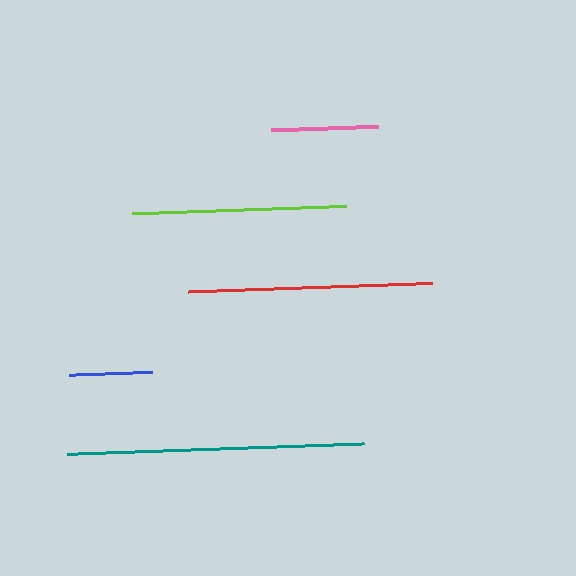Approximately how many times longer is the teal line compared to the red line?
The teal line is approximately 1.2 times the length of the red line.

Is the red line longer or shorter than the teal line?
The teal line is longer than the red line.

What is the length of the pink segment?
The pink segment is approximately 107 pixels long.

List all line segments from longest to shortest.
From longest to shortest: teal, red, lime, pink, blue.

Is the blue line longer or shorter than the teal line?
The teal line is longer than the blue line.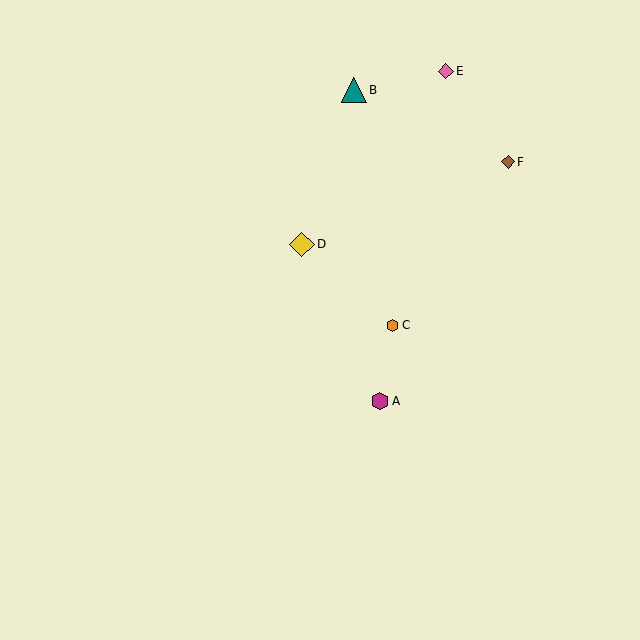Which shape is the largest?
The teal triangle (labeled B) is the largest.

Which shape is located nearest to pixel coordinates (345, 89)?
The teal triangle (labeled B) at (354, 90) is nearest to that location.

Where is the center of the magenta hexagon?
The center of the magenta hexagon is at (380, 401).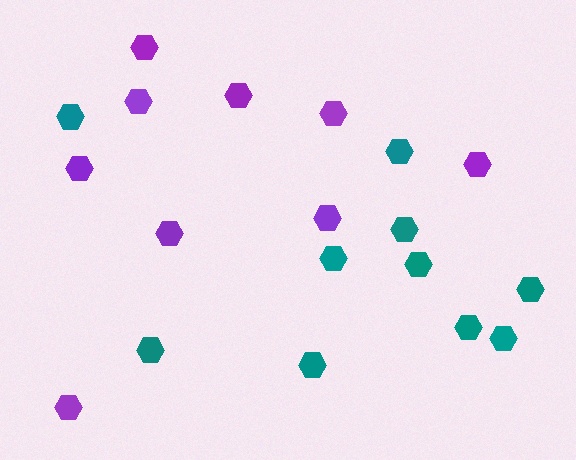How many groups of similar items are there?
There are 2 groups: one group of purple hexagons (9) and one group of teal hexagons (10).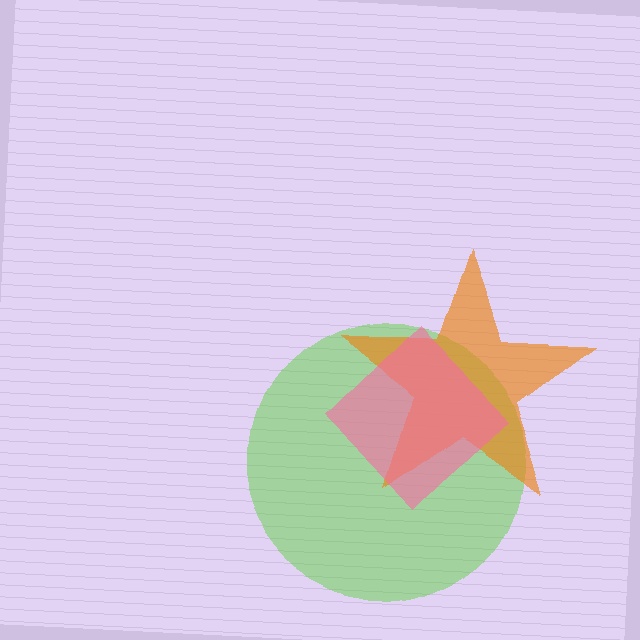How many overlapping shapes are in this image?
There are 3 overlapping shapes in the image.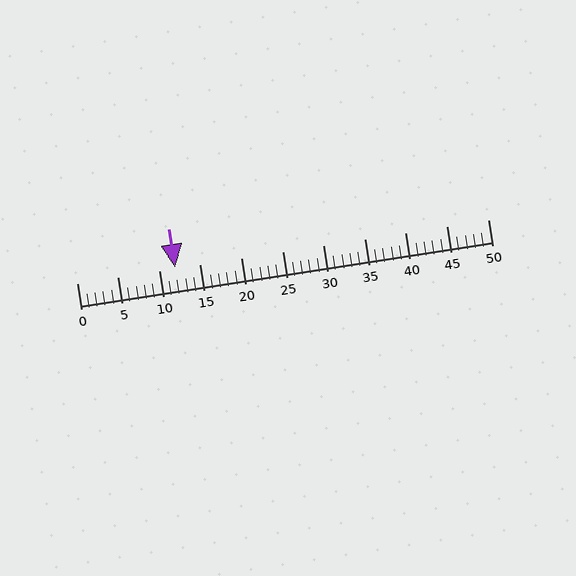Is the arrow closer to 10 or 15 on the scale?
The arrow is closer to 10.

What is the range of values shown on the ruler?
The ruler shows values from 0 to 50.